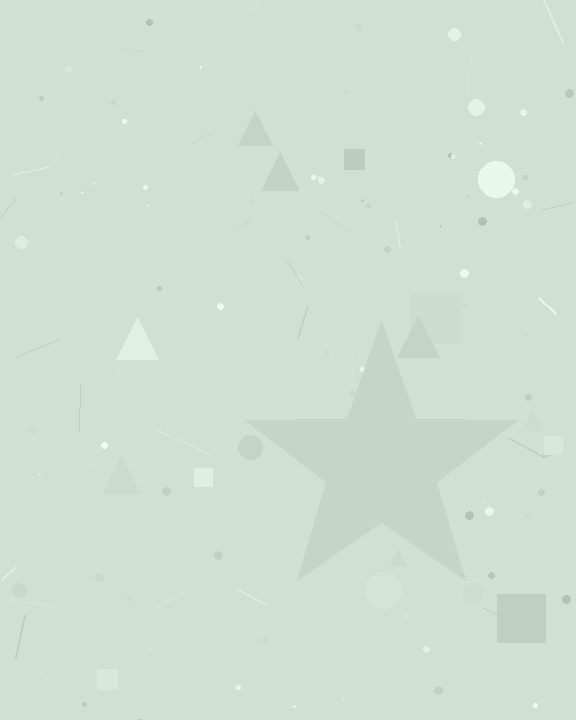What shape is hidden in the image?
A star is hidden in the image.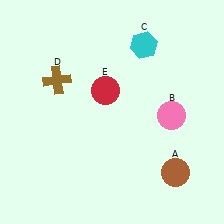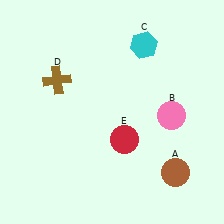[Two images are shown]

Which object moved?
The red circle (E) moved down.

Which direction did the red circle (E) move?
The red circle (E) moved down.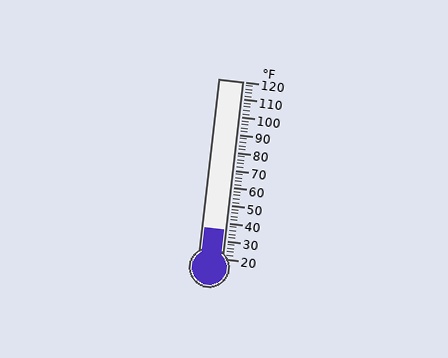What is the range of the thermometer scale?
The thermometer scale ranges from 20°F to 120°F.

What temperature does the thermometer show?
The thermometer shows approximately 36°F.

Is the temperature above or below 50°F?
The temperature is below 50°F.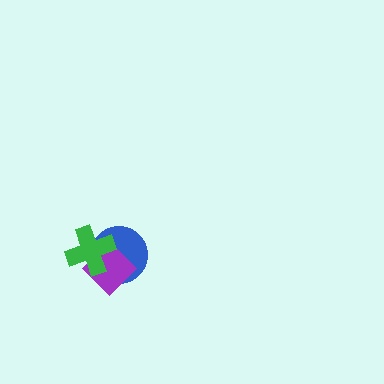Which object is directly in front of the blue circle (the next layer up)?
The purple diamond is directly in front of the blue circle.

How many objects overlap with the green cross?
2 objects overlap with the green cross.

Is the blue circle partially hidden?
Yes, it is partially covered by another shape.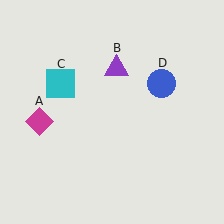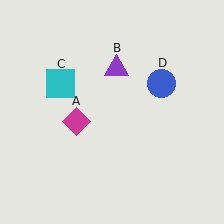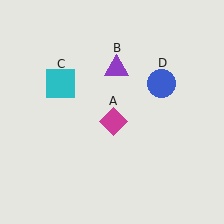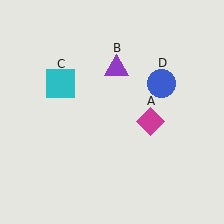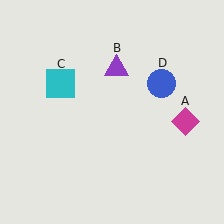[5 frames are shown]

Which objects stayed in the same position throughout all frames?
Purple triangle (object B) and cyan square (object C) and blue circle (object D) remained stationary.